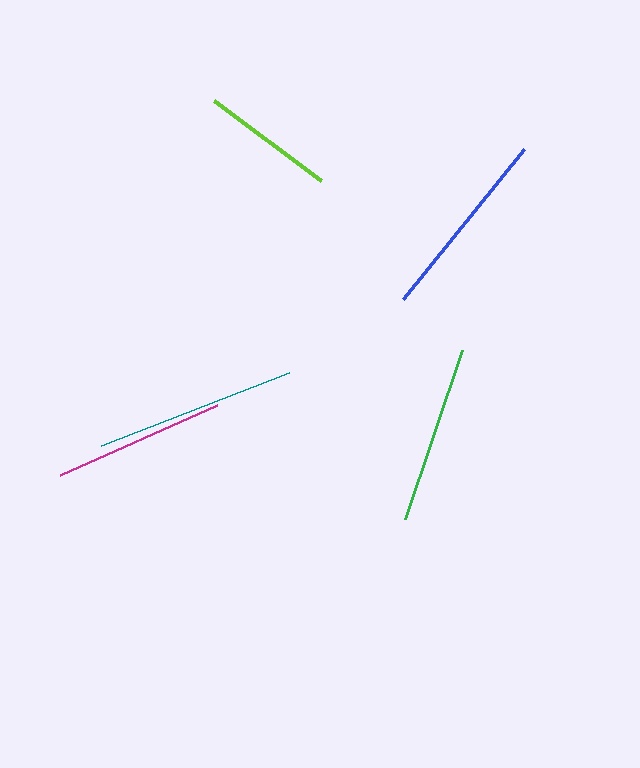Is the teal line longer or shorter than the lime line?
The teal line is longer than the lime line.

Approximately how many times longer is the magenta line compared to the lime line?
The magenta line is approximately 1.3 times the length of the lime line.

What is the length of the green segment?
The green segment is approximately 178 pixels long.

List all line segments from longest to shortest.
From longest to shortest: teal, blue, green, magenta, lime.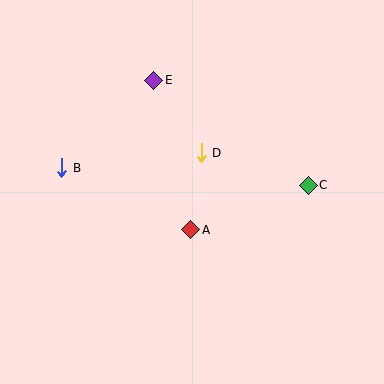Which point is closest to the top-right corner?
Point C is closest to the top-right corner.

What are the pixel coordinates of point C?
Point C is at (308, 185).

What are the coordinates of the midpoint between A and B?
The midpoint between A and B is at (126, 199).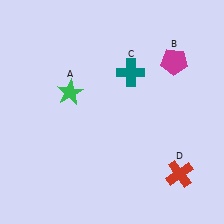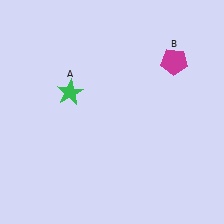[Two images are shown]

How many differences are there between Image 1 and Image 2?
There are 2 differences between the two images.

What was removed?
The teal cross (C), the red cross (D) were removed in Image 2.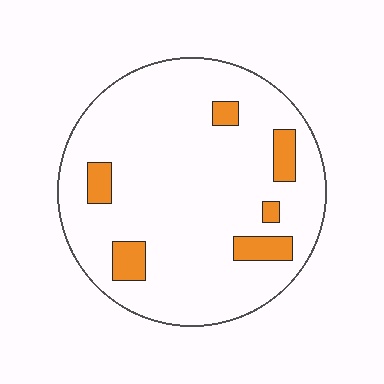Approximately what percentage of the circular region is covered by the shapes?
Approximately 10%.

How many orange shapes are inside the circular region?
6.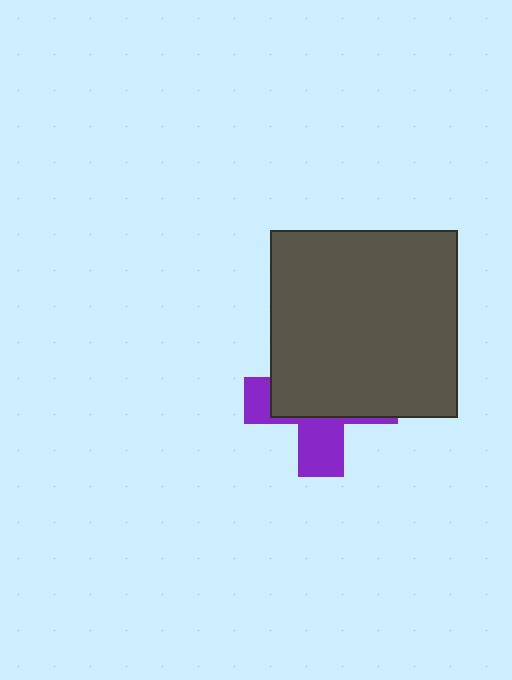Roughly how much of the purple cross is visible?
A small part of it is visible (roughly 37%).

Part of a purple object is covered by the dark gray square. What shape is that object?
It is a cross.